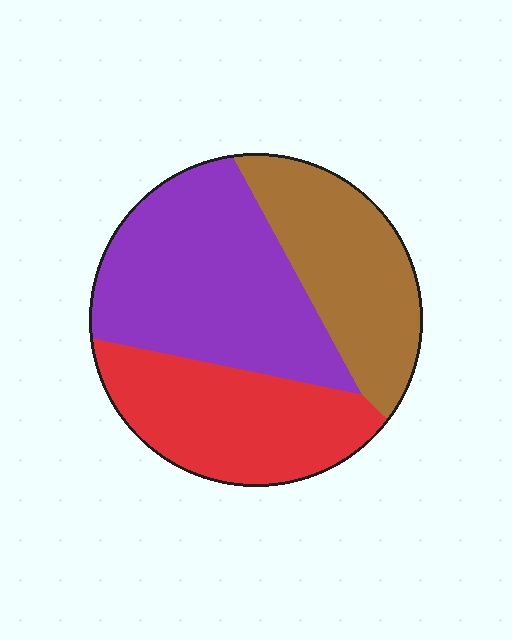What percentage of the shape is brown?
Brown covers 28% of the shape.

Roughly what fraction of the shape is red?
Red takes up about one third (1/3) of the shape.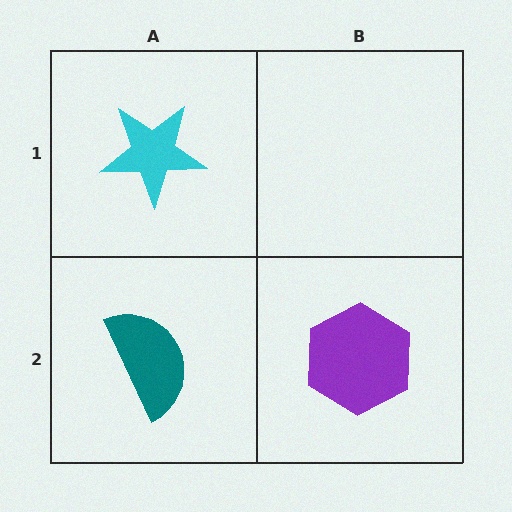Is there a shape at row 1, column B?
No, that cell is empty.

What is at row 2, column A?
A teal semicircle.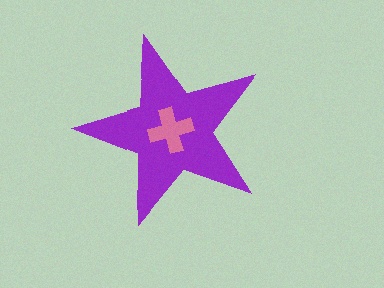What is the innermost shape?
The pink cross.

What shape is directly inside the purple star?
The pink cross.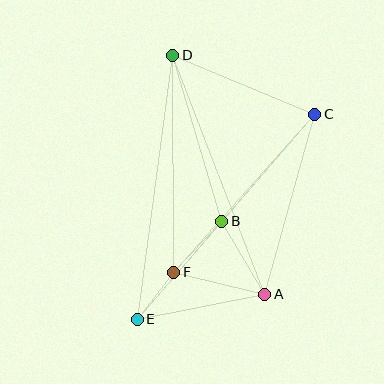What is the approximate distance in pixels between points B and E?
The distance between B and E is approximately 129 pixels.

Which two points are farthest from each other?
Points C and E are farthest from each other.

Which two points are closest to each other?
Points E and F are closest to each other.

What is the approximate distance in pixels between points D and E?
The distance between D and E is approximately 267 pixels.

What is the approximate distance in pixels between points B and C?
The distance between B and C is approximately 142 pixels.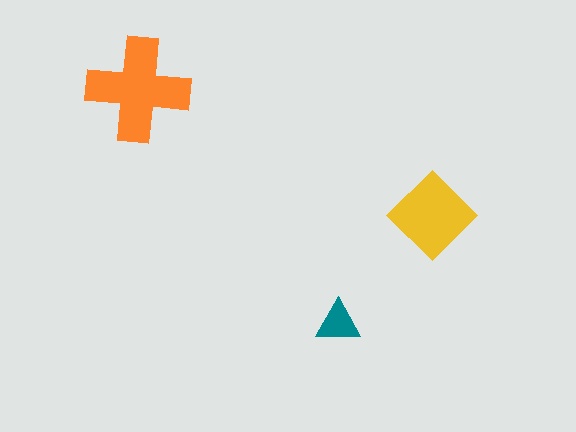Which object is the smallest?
The teal triangle.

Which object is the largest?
The orange cross.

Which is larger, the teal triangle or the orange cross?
The orange cross.